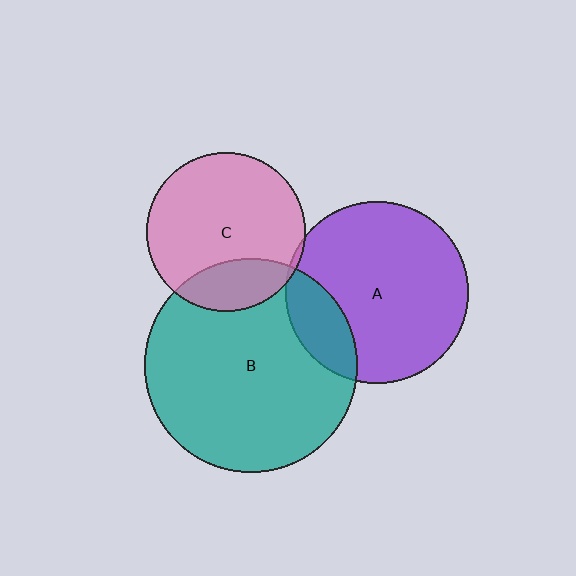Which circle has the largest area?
Circle B (teal).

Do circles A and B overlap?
Yes.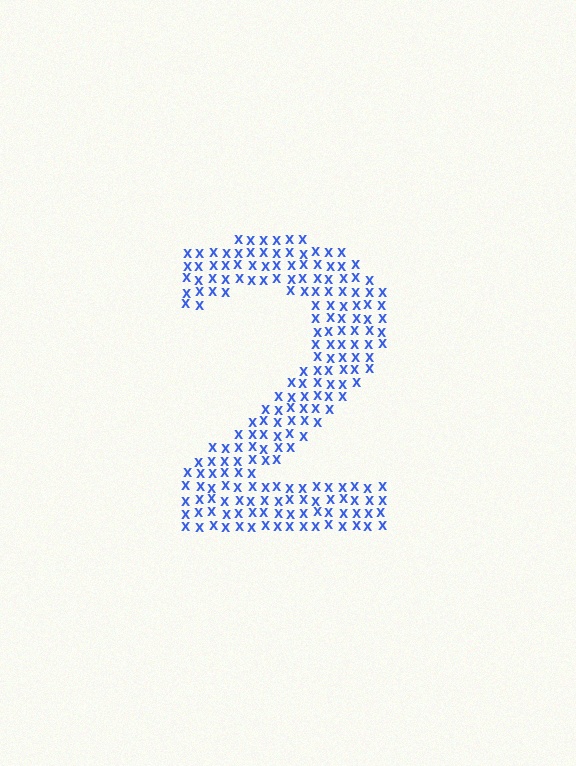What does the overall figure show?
The overall figure shows the digit 2.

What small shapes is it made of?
It is made of small letter X's.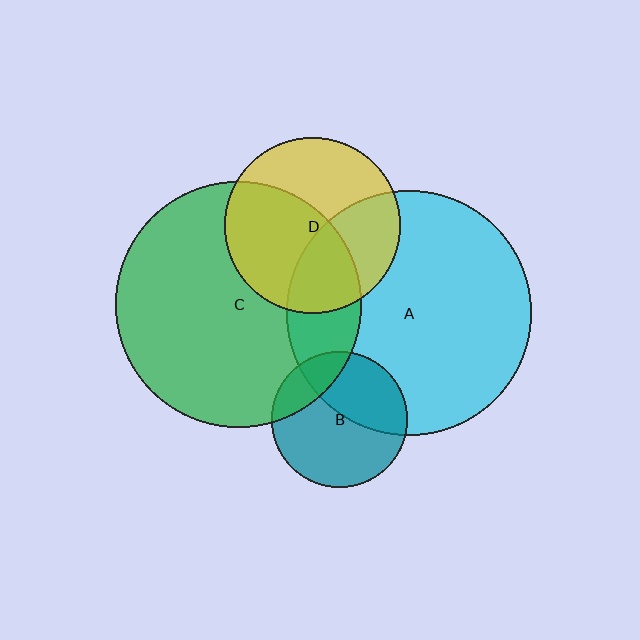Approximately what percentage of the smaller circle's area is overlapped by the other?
Approximately 35%.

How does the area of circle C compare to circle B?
Approximately 3.3 times.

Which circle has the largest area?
Circle C (green).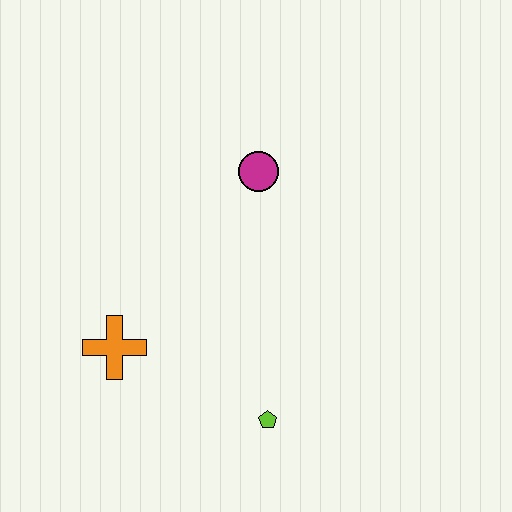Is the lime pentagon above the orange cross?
No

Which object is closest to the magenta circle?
The orange cross is closest to the magenta circle.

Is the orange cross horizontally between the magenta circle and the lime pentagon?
No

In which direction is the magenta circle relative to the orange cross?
The magenta circle is above the orange cross.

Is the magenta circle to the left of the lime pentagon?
Yes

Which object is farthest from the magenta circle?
The lime pentagon is farthest from the magenta circle.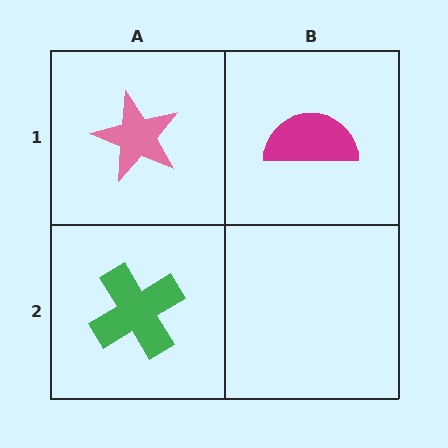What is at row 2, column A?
A green cross.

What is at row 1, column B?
A magenta semicircle.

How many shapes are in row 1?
2 shapes.